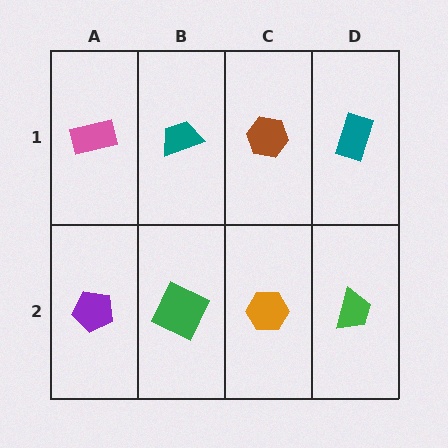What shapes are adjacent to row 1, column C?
An orange hexagon (row 2, column C), a teal trapezoid (row 1, column B), a teal rectangle (row 1, column D).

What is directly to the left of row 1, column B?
A pink rectangle.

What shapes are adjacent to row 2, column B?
A teal trapezoid (row 1, column B), a purple pentagon (row 2, column A), an orange hexagon (row 2, column C).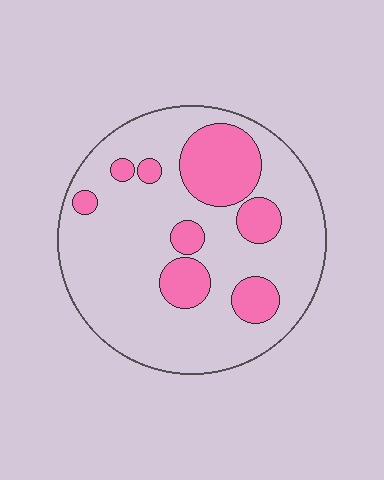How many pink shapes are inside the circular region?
8.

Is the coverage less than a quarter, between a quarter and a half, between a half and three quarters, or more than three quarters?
Less than a quarter.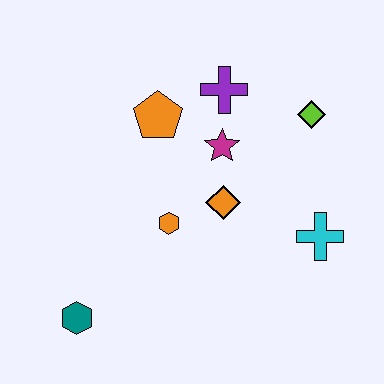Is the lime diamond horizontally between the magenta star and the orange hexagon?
No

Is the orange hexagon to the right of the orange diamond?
No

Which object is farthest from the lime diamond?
The teal hexagon is farthest from the lime diamond.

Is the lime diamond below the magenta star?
No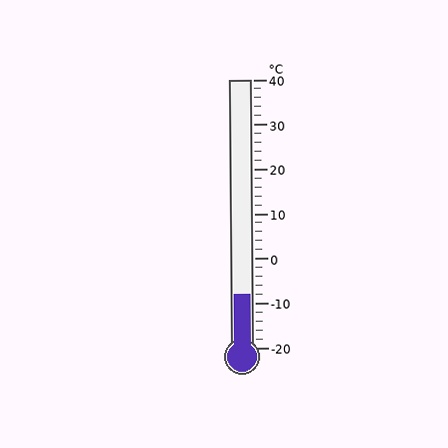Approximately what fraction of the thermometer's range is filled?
The thermometer is filled to approximately 20% of its range.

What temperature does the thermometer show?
The thermometer shows approximately -8°C.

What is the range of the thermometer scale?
The thermometer scale ranges from -20°C to 40°C.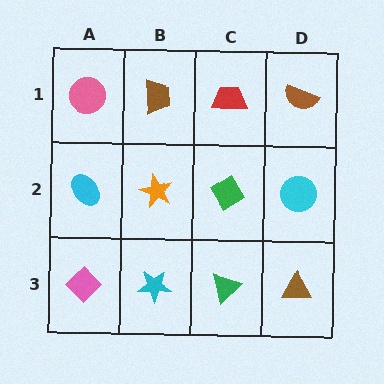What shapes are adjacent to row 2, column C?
A red trapezoid (row 1, column C), a green triangle (row 3, column C), an orange star (row 2, column B), a cyan circle (row 2, column D).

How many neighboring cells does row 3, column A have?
2.